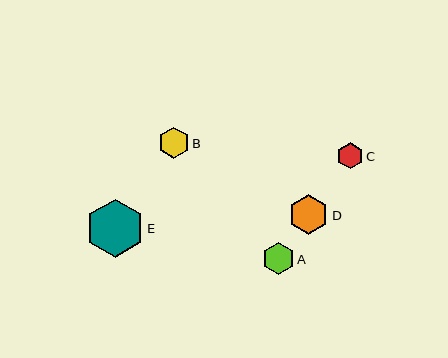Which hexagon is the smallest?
Hexagon C is the smallest with a size of approximately 26 pixels.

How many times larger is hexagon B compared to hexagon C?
Hexagon B is approximately 1.2 times the size of hexagon C.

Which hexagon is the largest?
Hexagon E is the largest with a size of approximately 58 pixels.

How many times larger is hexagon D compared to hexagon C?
Hexagon D is approximately 1.5 times the size of hexagon C.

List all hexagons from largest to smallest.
From largest to smallest: E, D, A, B, C.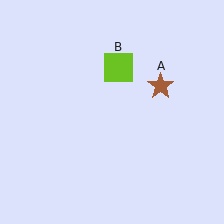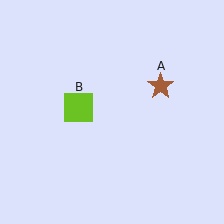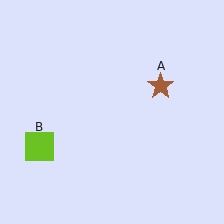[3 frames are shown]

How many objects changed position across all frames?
1 object changed position: lime square (object B).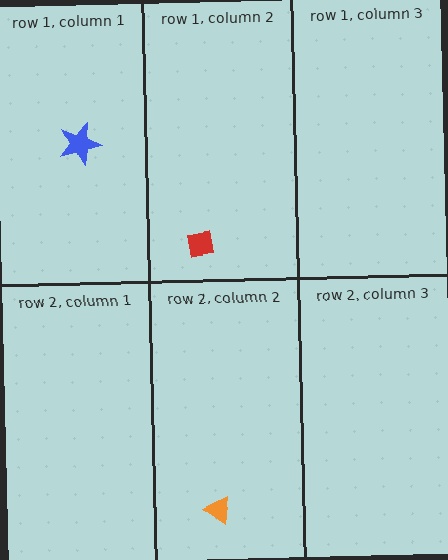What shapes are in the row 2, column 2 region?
The orange triangle.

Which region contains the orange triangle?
The row 2, column 2 region.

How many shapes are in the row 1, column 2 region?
1.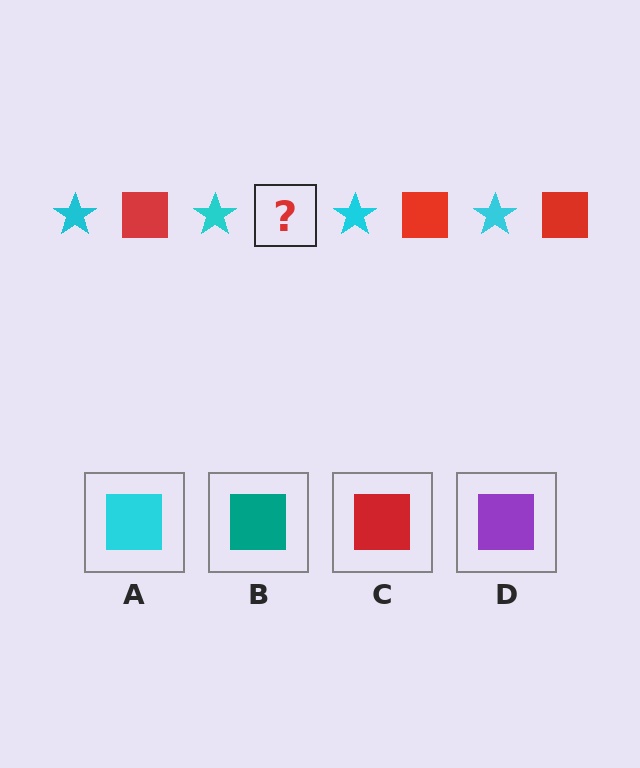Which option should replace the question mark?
Option C.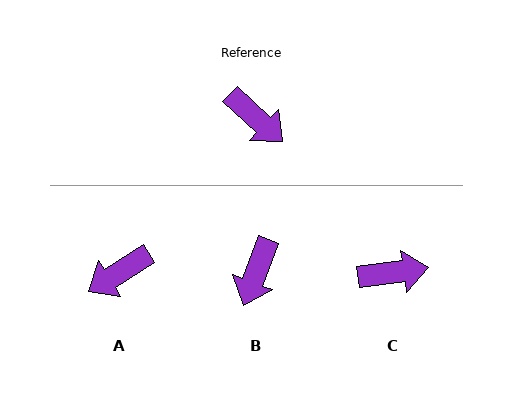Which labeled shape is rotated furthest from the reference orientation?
A, about 106 degrees away.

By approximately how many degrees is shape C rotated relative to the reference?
Approximately 50 degrees counter-clockwise.